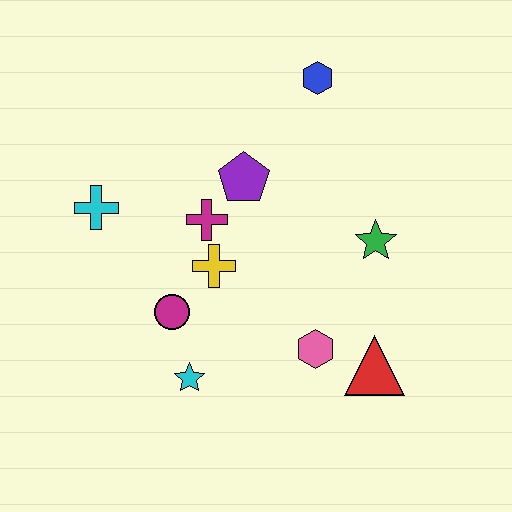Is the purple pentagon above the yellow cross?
Yes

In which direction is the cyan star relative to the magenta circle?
The cyan star is below the magenta circle.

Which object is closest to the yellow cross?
The magenta cross is closest to the yellow cross.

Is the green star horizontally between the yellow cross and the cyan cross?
No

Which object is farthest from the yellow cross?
The blue hexagon is farthest from the yellow cross.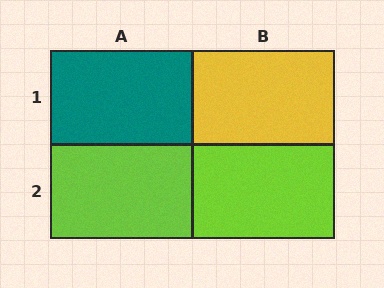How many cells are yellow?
1 cell is yellow.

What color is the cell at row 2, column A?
Lime.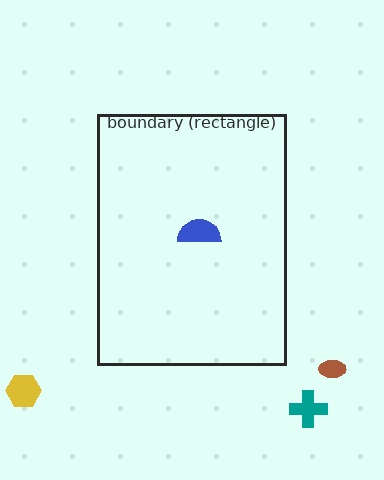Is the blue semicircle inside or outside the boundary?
Inside.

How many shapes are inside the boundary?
1 inside, 3 outside.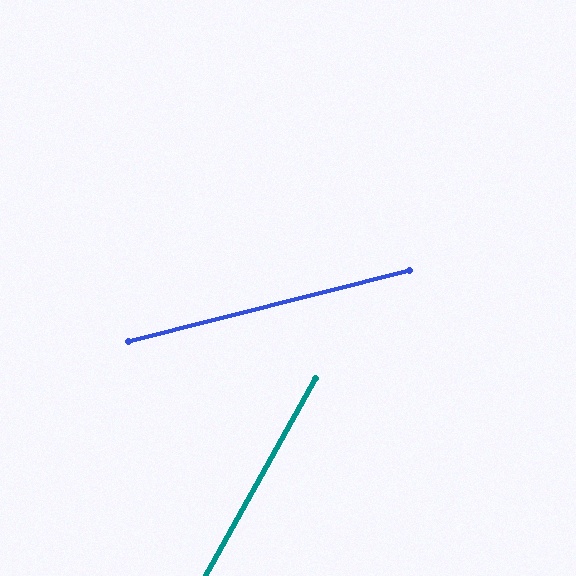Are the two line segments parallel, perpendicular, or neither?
Neither parallel nor perpendicular — they differ by about 47°.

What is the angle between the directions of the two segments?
Approximately 47 degrees.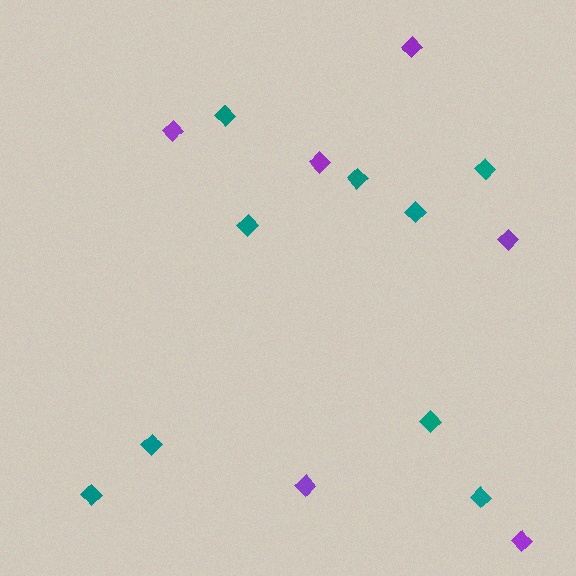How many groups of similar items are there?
There are 2 groups: one group of purple diamonds (6) and one group of teal diamonds (9).